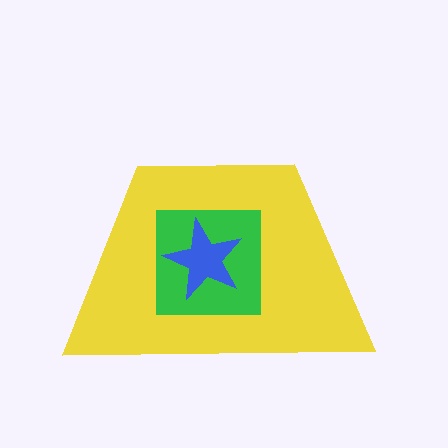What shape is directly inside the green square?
The blue star.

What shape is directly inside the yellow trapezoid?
The green square.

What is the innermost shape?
The blue star.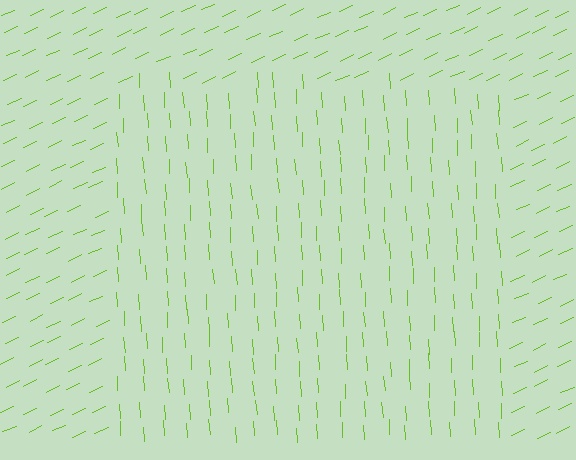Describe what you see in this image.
The image is filled with small lime line segments. A rectangle region in the image has lines oriented differently from the surrounding lines, creating a visible texture boundary.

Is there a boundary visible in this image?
Yes, there is a texture boundary formed by a change in line orientation.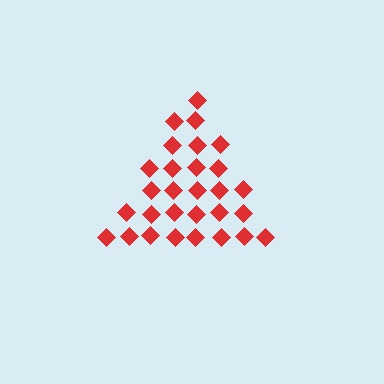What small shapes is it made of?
It is made of small diamonds.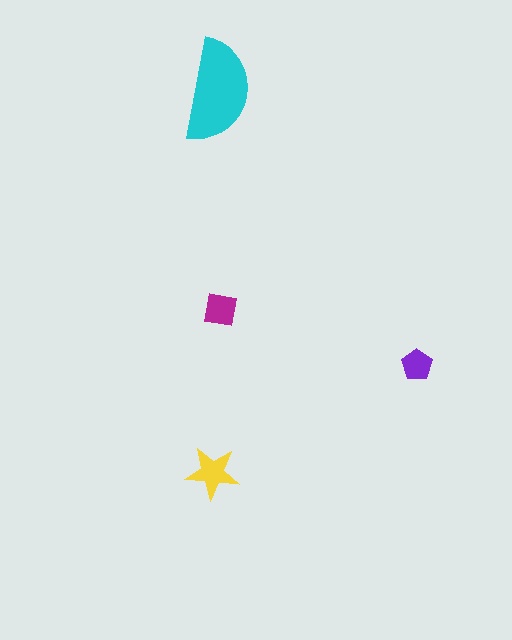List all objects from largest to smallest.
The cyan semicircle, the yellow star, the magenta square, the purple pentagon.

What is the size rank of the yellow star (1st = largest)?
2nd.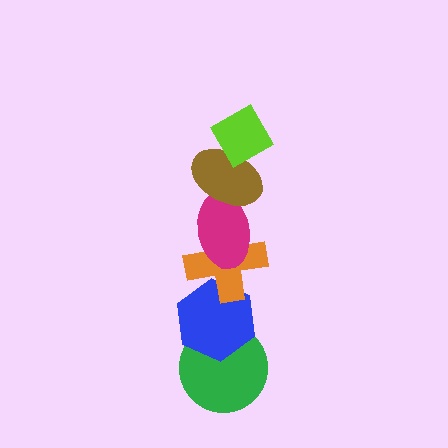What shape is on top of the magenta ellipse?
The brown ellipse is on top of the magenta ellipse.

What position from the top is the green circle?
The green circle is 6th from the top.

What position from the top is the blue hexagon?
The blue hexagon is 5th from the top.